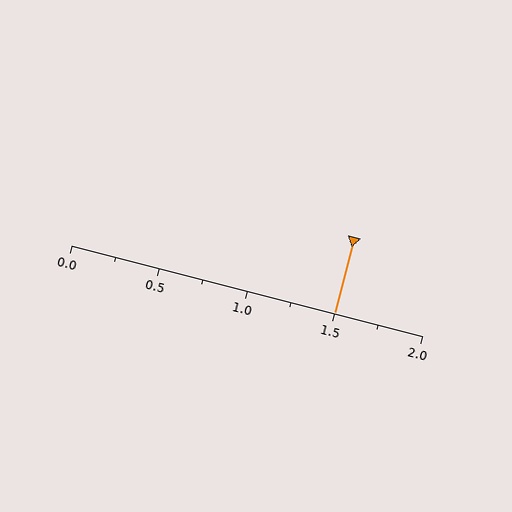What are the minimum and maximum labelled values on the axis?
The axis runs from 0.0 to 2.0.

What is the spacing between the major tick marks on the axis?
The major ticks are spaced 0.5 apart.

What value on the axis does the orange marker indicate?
The marker indicates approximately 1.5.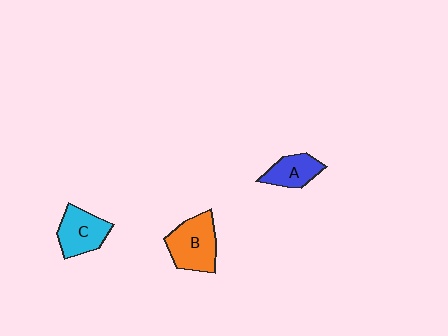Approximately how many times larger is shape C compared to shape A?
Approximately 1.3 times.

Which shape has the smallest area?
Shape A (blue).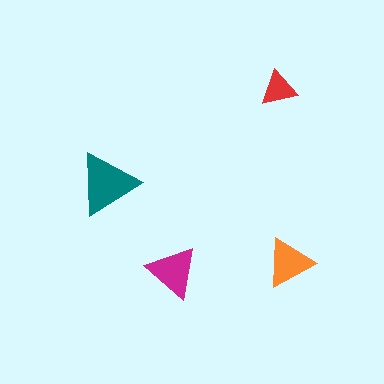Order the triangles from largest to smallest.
the teal one, the magenta one, the orange one, the red one.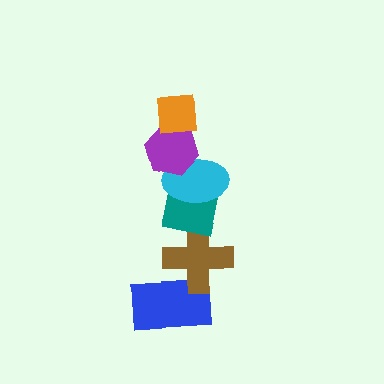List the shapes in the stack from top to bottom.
From top to bottom: the orange square, the purple hexagon, the cyan ellipse, the teal square, the brown cross, the blue rectangle.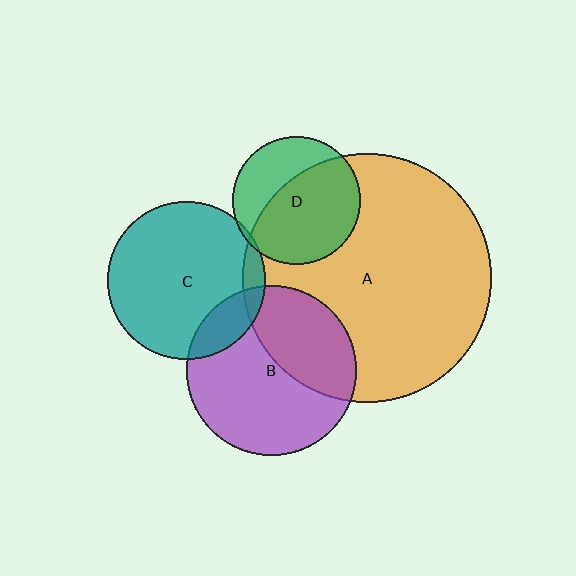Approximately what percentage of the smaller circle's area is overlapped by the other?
Approximately 35%.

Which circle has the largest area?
Circle A (orange).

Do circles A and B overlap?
Yes.